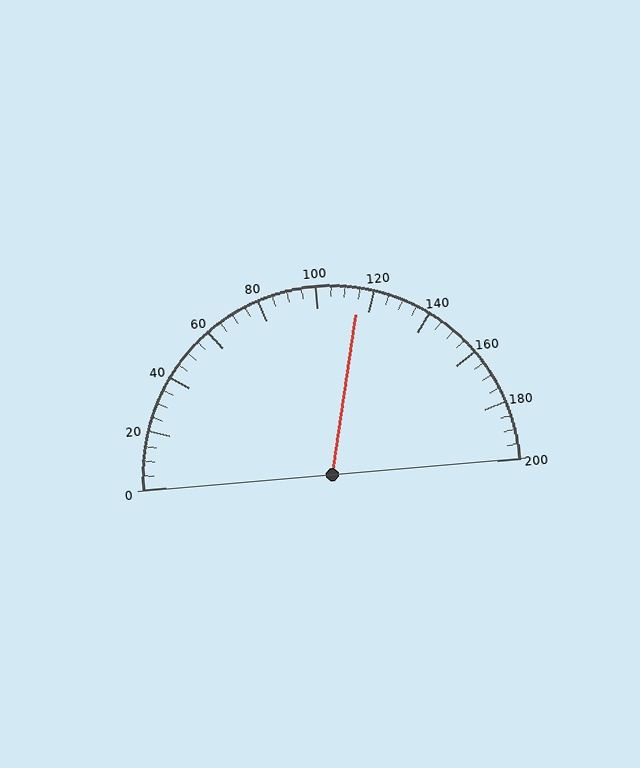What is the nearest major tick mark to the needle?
The nearest major tick mark is 120.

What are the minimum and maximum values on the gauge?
The gauge ranges from 0 to 200.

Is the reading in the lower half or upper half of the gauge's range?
The reading is in the upper half of the range (0 to 200).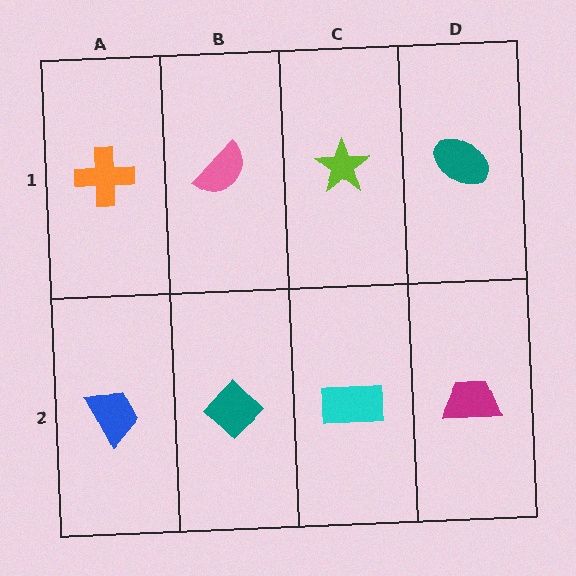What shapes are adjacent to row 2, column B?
A pink semicircle (row 1, column B), a blue trapezoid (row 2, column A), a cyan rectangle (row 2, column C).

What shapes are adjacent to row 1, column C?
A cyan rectangle (row 2, column C), a pink semicircle (row 1, column B), a teal ellipse (row 1, column D).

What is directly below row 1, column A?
A blue trapezoid.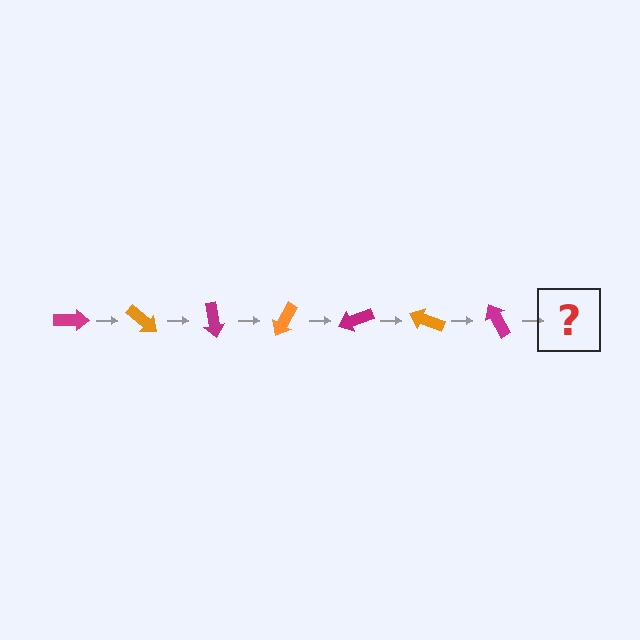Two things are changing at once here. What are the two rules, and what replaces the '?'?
The two rules are that it rotates 40 degrees each step and the color cycles through magenta and orange. The '?' should be an orange arrow, rotated 280 degrees from the start.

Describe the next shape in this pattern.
It should be an orange arrow, rotated 280 degrees from the start.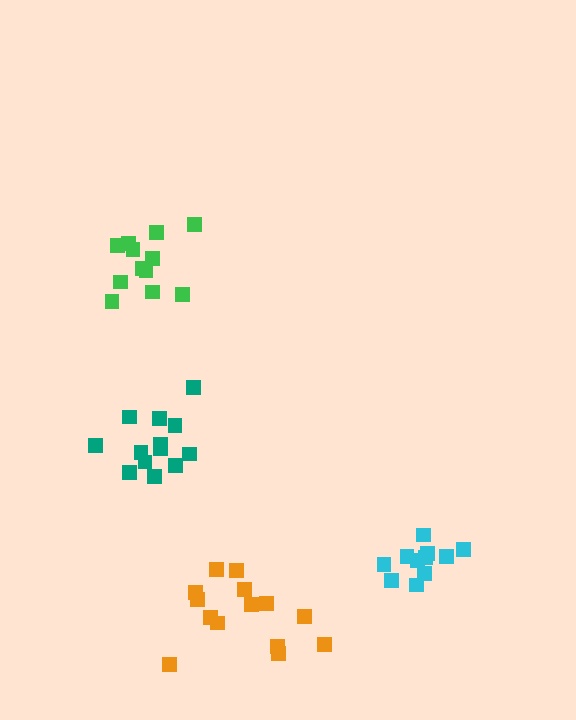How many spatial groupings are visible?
There are 4 spatial groupings.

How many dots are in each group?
Group 1: 14 dots, Group 2: 12 dots, Group 3: 13 dots, Group 4: 11 dots (50 total).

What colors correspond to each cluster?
The clusters are colored: orange, green, teal, cyan.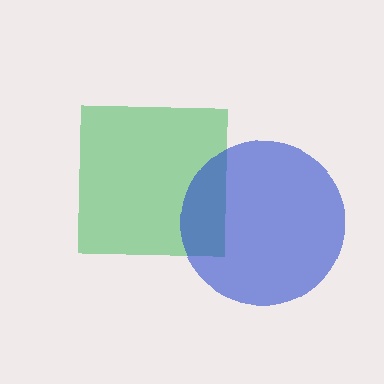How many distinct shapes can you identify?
There are 2 distinct shapes: a green square, a blue circle.